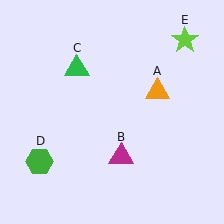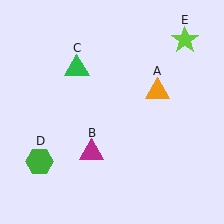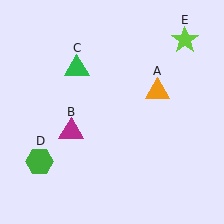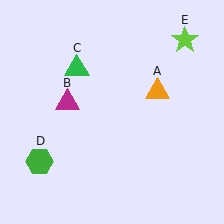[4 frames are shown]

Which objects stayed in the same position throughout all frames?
Orange triangle (object A) and green triangle (object C) and green hexagon (object D) and lime star (object E) remained stationary.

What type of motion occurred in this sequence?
The magenta triangle (object B) rotated clockwise around the center of the scene.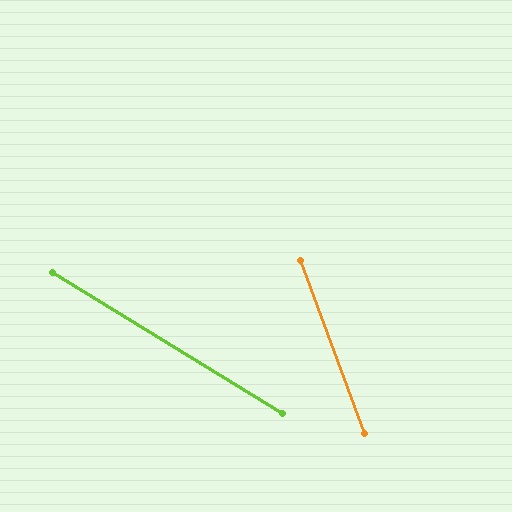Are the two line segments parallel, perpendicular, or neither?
Neither parallel nor perpendicular — they differ by about 38°.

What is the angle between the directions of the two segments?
Approximately 38 degrees.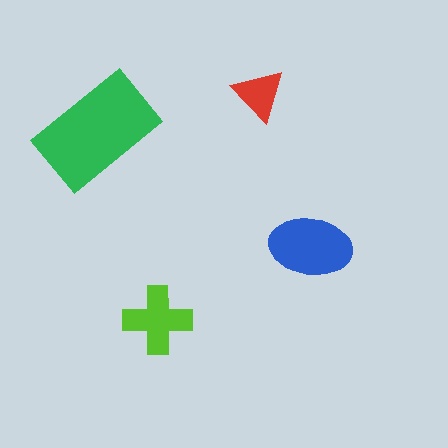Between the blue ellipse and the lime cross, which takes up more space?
The blue ellipse.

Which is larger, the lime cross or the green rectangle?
The green rectangle.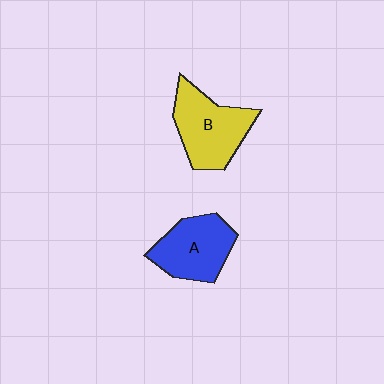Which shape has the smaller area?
Shape A (blue).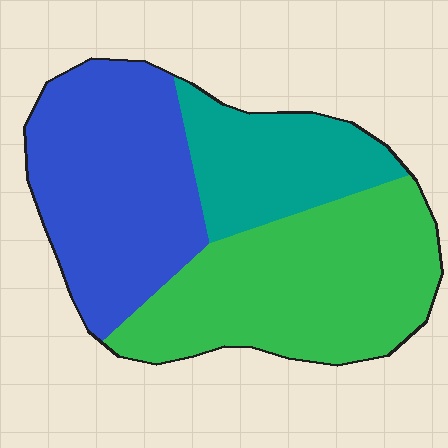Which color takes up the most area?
Green, at roughly 40%.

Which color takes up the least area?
Teal, at roughly 20%.